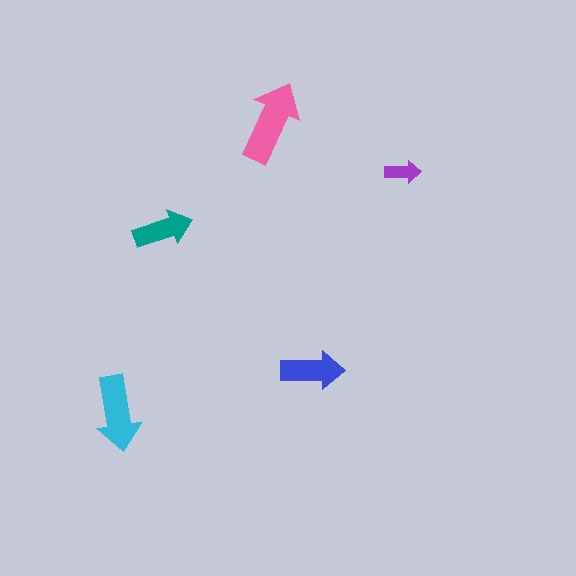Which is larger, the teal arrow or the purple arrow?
The teal one.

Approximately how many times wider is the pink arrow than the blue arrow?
About 1.5 times wider.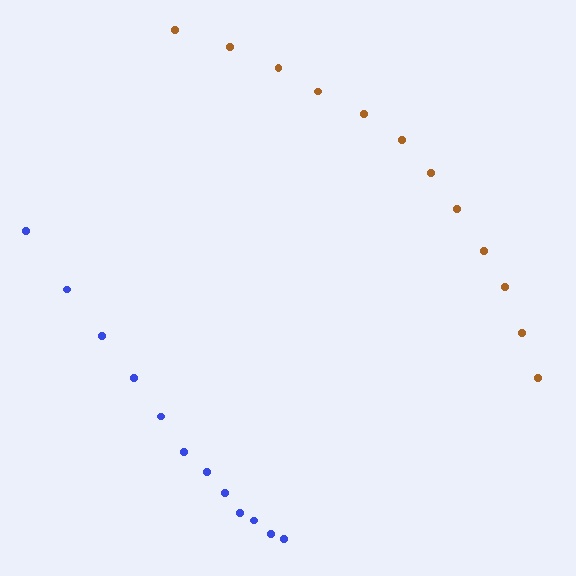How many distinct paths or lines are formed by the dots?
There are 2 distinct paths.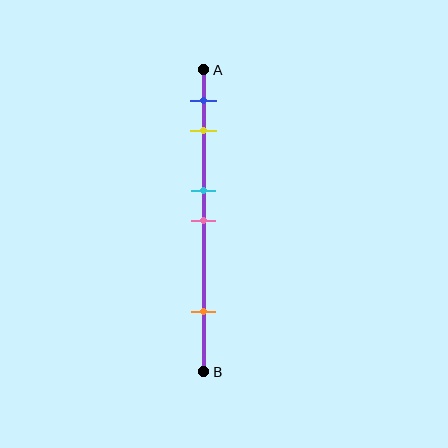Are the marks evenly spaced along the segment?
No, the marks are not evenly spaced.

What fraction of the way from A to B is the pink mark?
The pink mark is approximately 50% (0.5) of the way from A to B.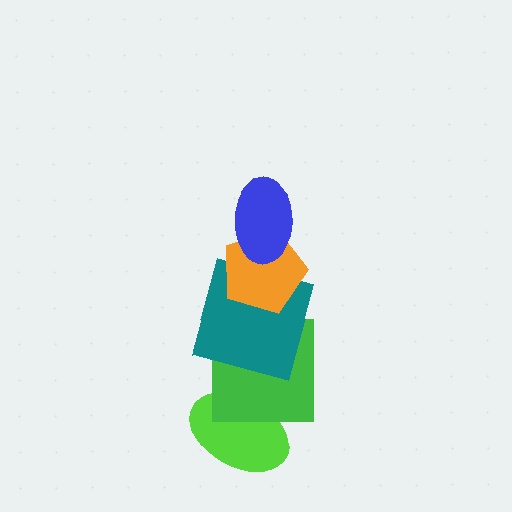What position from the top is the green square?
The green square is 4th from the top.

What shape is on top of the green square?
The teal square is on top of the green square.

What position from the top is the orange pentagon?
The orange pentagon is 2nd from the top.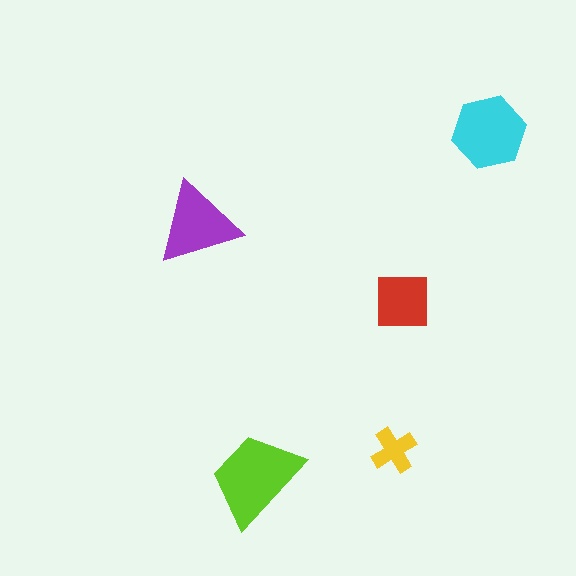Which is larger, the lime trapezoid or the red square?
The lime trapezoid.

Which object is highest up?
The cyan hexagon is topmost.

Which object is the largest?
The lime trapezoid.